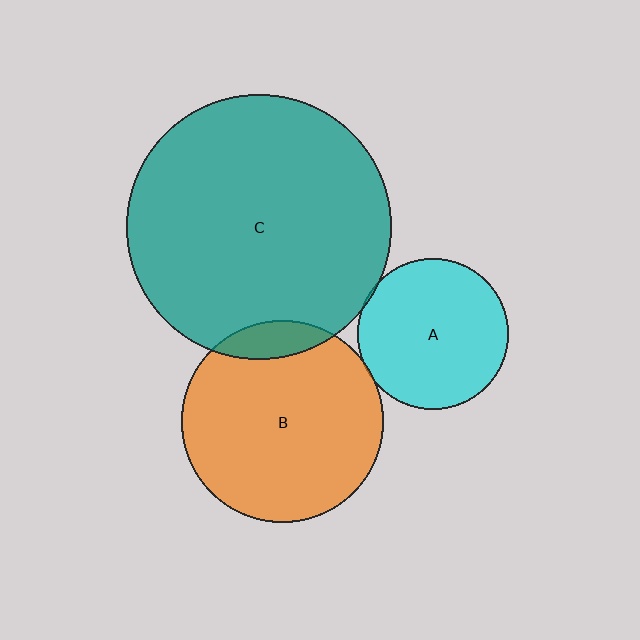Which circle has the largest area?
Circle C (teal).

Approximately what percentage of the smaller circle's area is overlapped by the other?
Approximately 5%.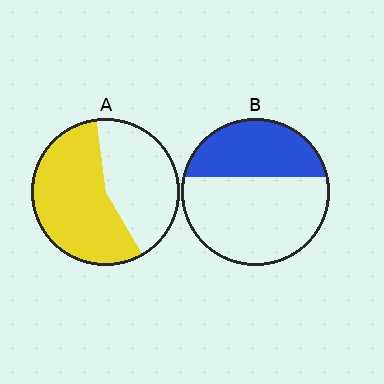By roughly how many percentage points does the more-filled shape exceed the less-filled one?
By roughly 20 percentage points (A over B).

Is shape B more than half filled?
No.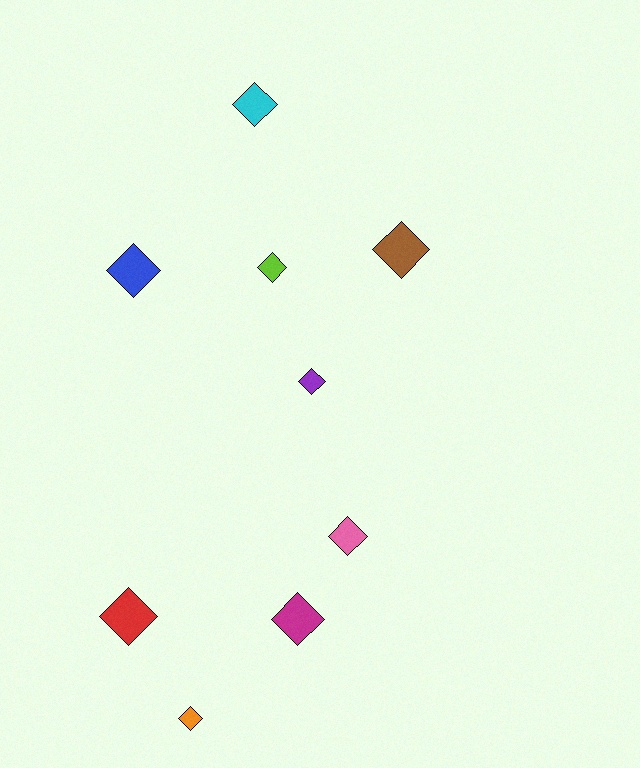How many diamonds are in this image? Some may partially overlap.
There are 9 diamonds.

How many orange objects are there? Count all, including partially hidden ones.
There is 1 orange object.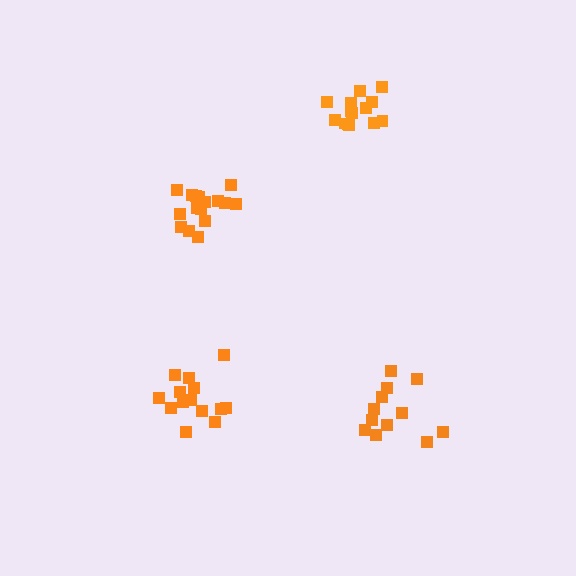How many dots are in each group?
Group 1: 12 dots, Group 2: 17 dots, Group 3: 14 dots, Group 4: 14 dots (57 total).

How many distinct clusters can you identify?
There are 4 distinct clusters.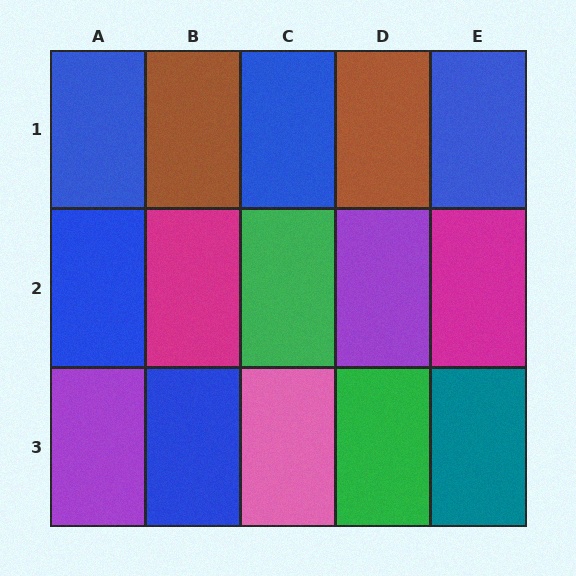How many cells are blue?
5 cells are blue.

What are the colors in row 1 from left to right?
Blue, brown, blue, brown, blue.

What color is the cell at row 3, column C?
Pink.